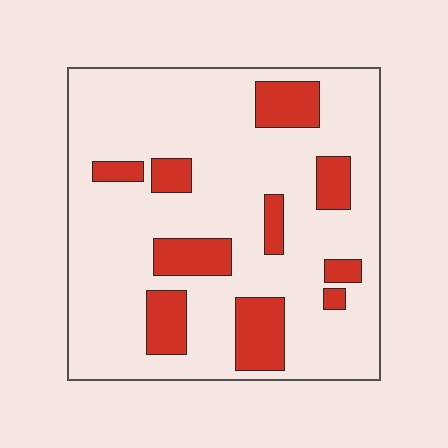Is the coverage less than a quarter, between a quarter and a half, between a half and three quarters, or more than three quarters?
Less than a quarter.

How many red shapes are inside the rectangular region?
10.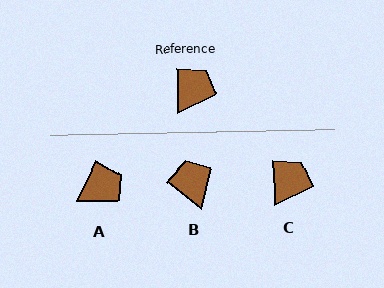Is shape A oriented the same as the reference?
No, it is off by about 28 degrees.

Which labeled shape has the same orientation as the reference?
C.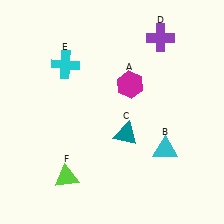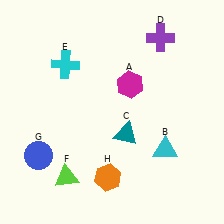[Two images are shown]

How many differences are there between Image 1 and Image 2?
There are 2 differences between the two images.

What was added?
A blue circle (G), an orange hexagon (H) were added in Image 2.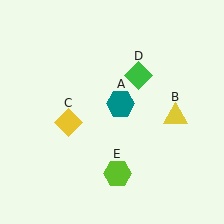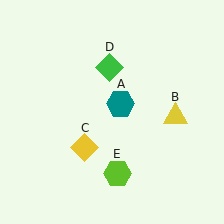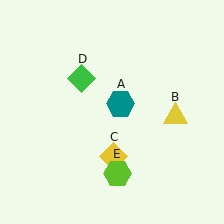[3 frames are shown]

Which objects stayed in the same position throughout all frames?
Teal hexagon (object A) and yellow triangle (object B) and lime hexagon (object E) remained stationary.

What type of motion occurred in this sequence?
The yellow diamond (object C), green diamond (object D) rotated counterclockwise around the center of the scene.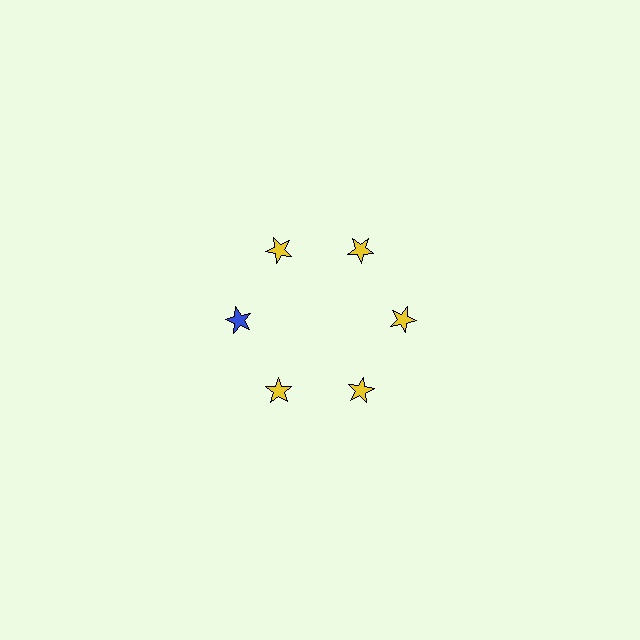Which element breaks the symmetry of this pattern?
The blue star at roughly the 9 o'clock position breaks the symmetry. All other shapes are yellow stars.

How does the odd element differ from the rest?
It has a different color: blue instead of yellow.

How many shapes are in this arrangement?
There are 6 shapes arranged in a ring pattern.